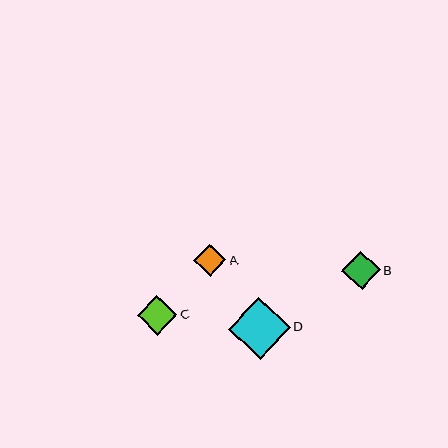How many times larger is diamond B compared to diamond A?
Diamond B is approximately 1.2 times the size of diamond A.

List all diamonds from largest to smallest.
From largest to smallest: D, C, B, A.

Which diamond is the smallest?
Diamond A is the smallest with a size of approximately 32 pixels.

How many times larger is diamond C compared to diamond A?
Diamond C is approximately 1.2 times the size of diamond A.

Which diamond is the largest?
Diamond D is the largest with a size of approximately 62 pixels.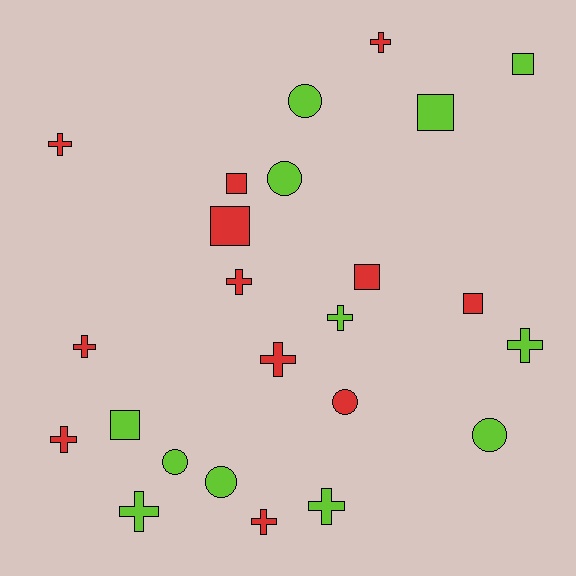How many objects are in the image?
There are 24 objects.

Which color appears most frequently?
Red, with 12 objects.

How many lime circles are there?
There are 5 lime circles.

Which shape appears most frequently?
Cross, with 11 objects.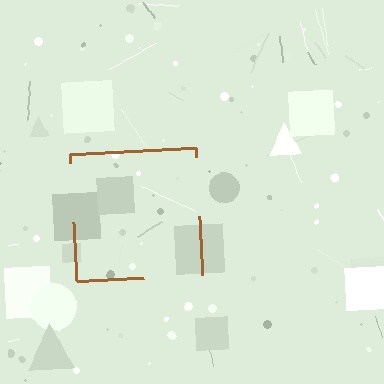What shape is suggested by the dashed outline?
The dashed outline suggests a square.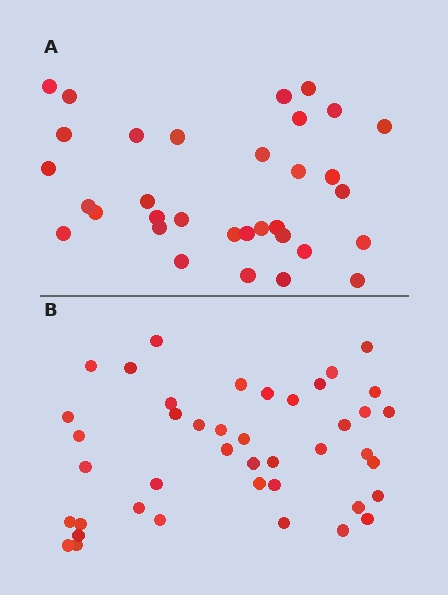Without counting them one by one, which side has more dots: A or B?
Region B (the bottom region) has more dots.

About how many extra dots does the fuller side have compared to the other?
Region B has roughly 8 or so more dots than region A.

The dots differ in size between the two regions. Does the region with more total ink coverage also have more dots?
No. Region A has more total ink coverage because its dots are larger, but region B actually contains more individual dots. Total area can be misleading — the number of items is what matters here.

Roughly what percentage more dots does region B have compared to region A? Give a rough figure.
About 25% more.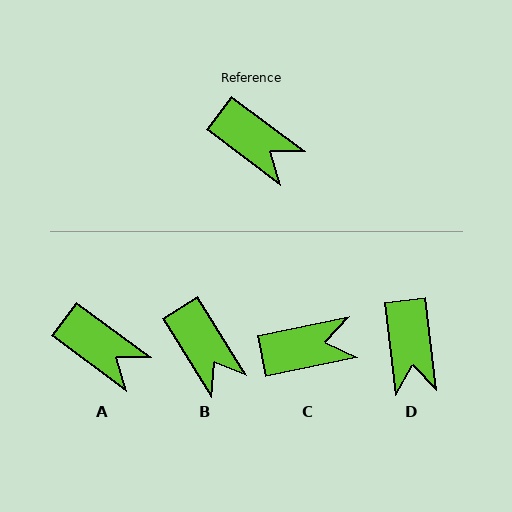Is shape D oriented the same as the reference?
No, it is off by about 47 degrees.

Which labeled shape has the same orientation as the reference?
A.